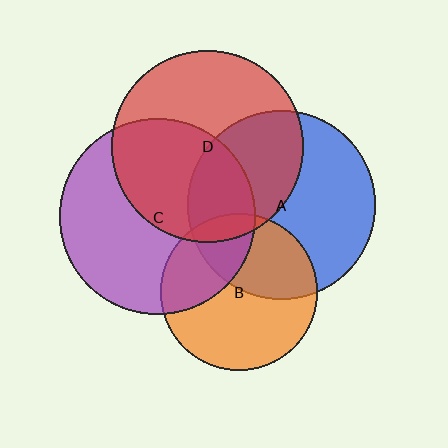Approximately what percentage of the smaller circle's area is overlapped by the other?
Approximately 25%.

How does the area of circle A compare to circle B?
Approximately 1.4 times.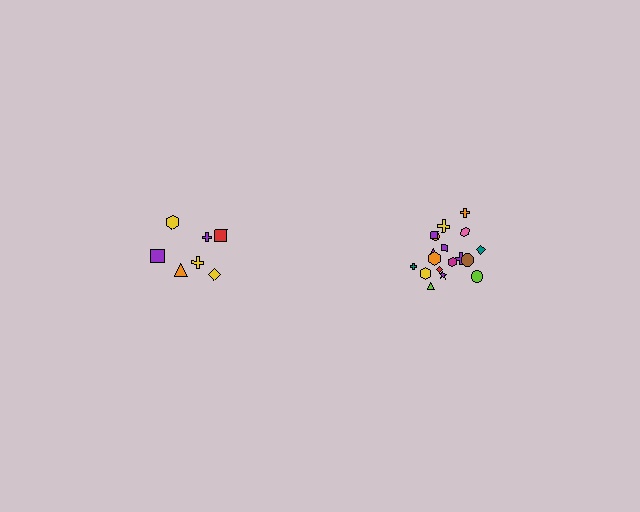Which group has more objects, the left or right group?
The right group.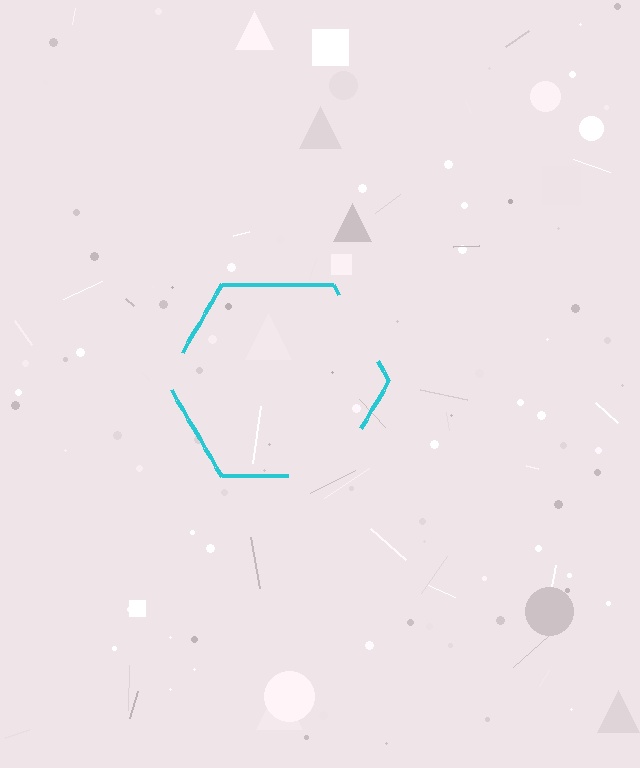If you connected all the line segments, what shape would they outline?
They would outline a hexagon.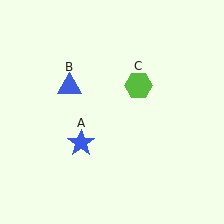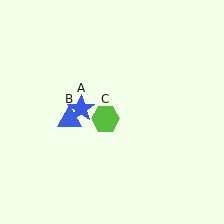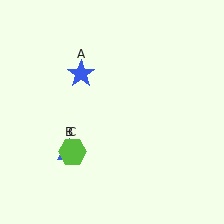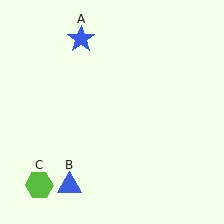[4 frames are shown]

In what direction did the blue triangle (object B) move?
The blue triangle (object B) moved down.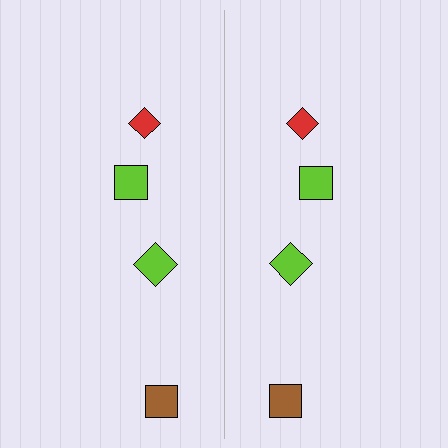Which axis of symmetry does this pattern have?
The pattern has a vertical axis of symmetry running through the center of the image.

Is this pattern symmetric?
Yes, this pattern has bilateral (reflection) symmetry.